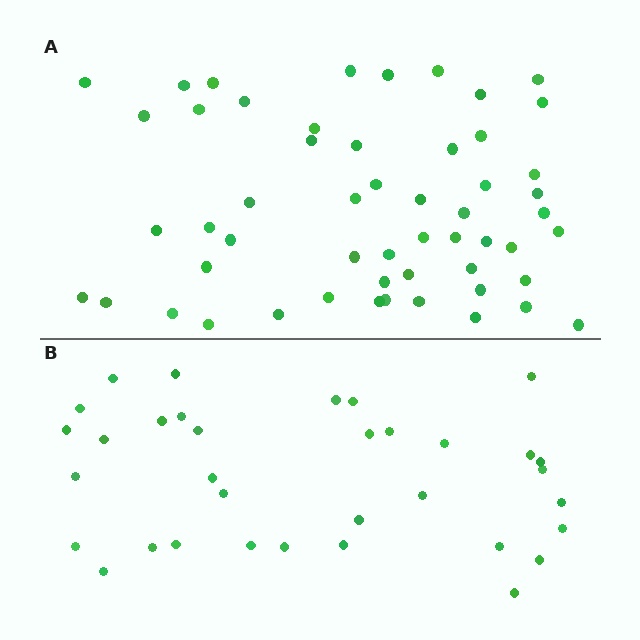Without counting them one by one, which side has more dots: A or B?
Region A (the top region) has more dots.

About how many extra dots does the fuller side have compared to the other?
Region A has approximately 20 more dots than region B.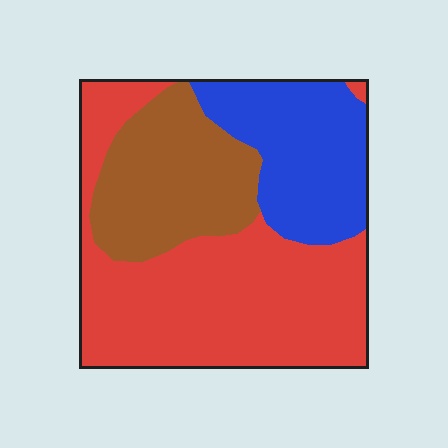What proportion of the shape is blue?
Blue covers about 25% of the shape.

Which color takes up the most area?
Red, at roughly 50%.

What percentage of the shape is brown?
Brown covers about 25% of the shape.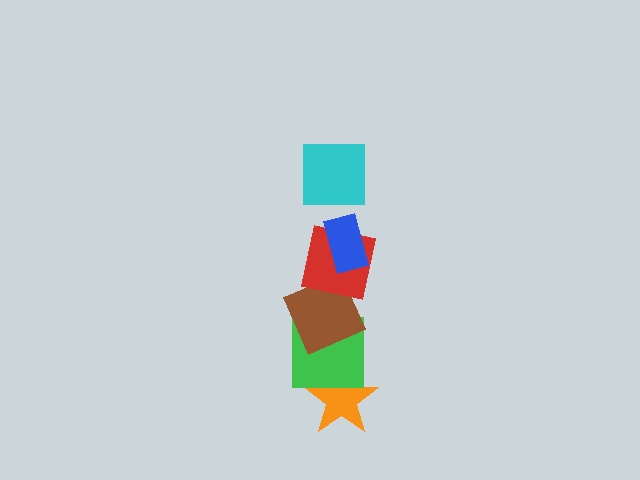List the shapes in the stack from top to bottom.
From top to bottom: the cyan square, the blue rectangle, the red square, the brown square, the green square, the orange star.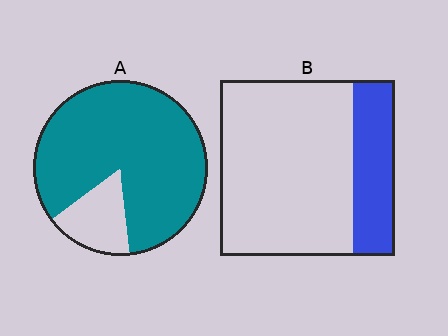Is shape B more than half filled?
No.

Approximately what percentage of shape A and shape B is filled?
A is approximately 85% and B is approximately 25%.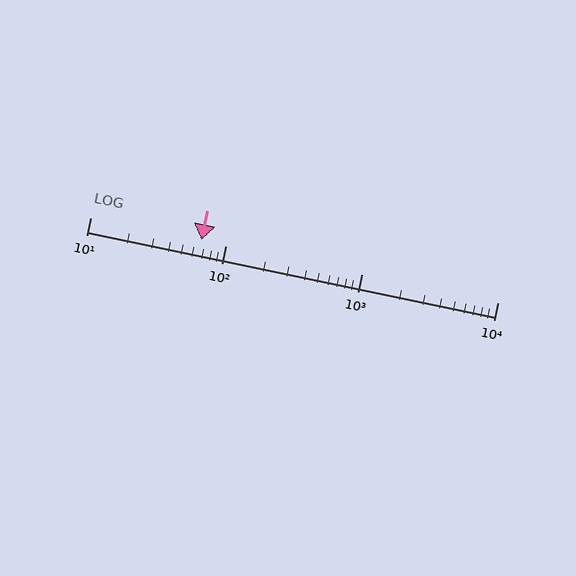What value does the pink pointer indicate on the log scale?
The pointer indicates approximately 66.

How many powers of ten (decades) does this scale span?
The scale spans 3 decades, from 10 to 10000.